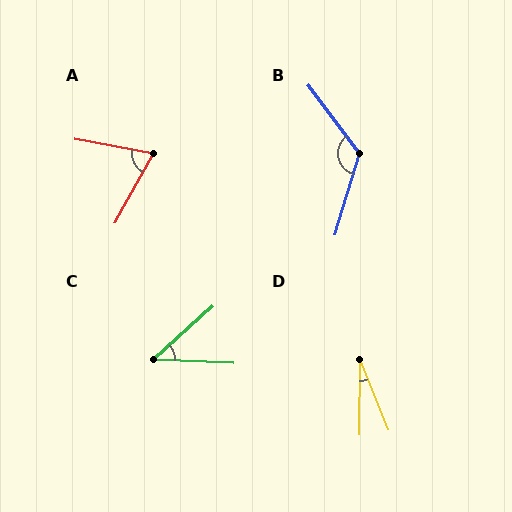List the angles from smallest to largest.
D (22°), C (45°), A (71°), B (127°).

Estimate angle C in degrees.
Approximately 45 degrees.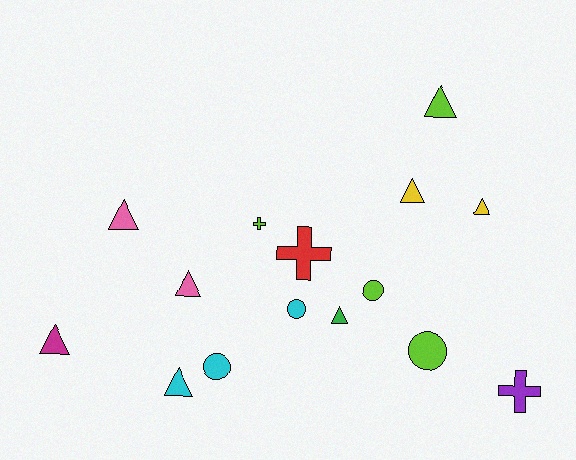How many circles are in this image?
There are 4 circles.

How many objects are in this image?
There are 15 objects.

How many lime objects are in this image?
There are 4 lime objects.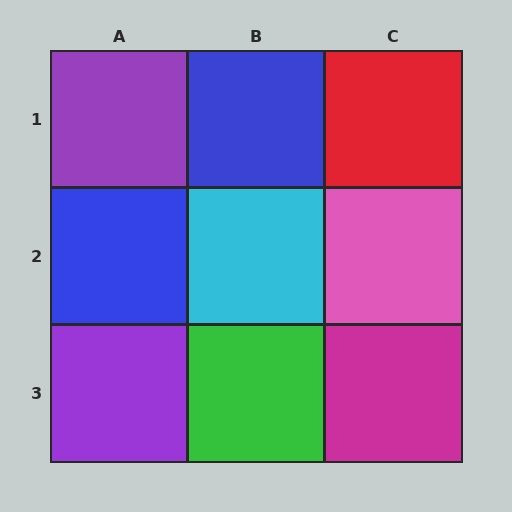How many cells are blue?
2 cells are blue.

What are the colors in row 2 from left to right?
Blue, cyan, pink.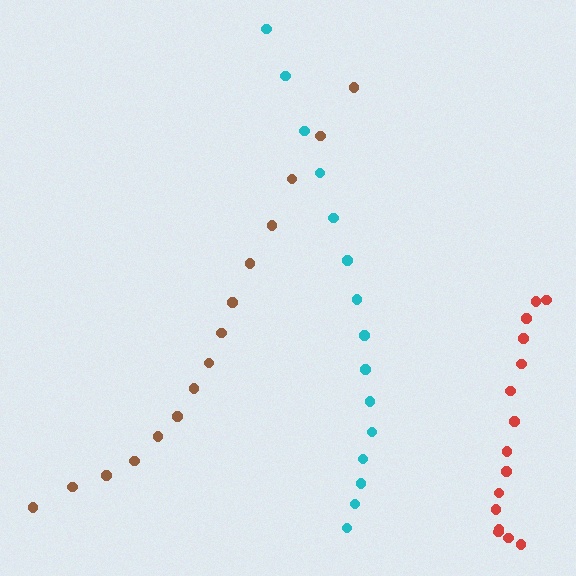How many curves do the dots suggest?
There are 3 distinct paths.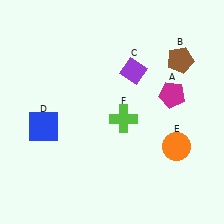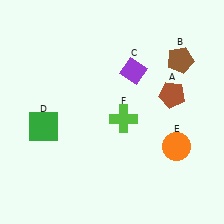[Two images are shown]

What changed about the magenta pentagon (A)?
In Image 1, A is magenta. In Image 2, it changed to brown.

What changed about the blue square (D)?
In Image 1, D is blue. In Image 2, it changed to green.